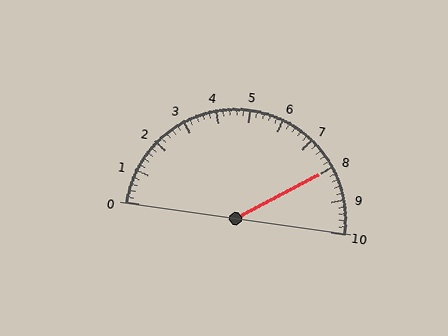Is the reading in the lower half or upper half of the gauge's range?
The reading is in the upper half of the range (0 to 10).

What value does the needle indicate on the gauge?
The needle indicates approximately 8.0.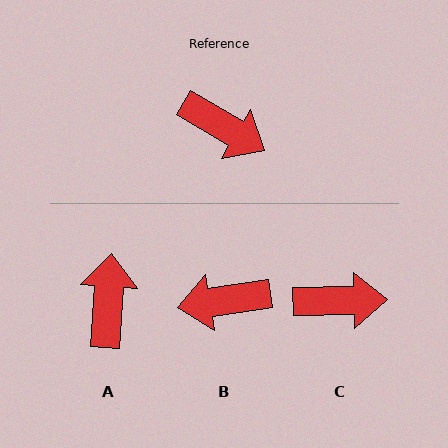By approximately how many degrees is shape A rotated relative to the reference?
Approximately 117 degrees counter-clockwise.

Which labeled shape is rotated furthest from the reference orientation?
B, about 140 degrees away.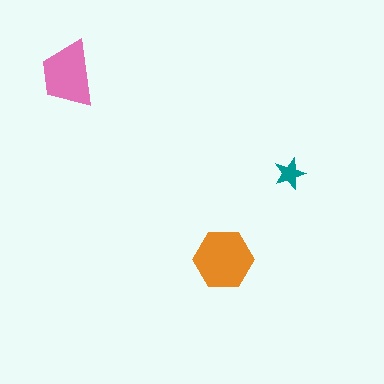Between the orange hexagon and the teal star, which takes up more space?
The orange hexagon.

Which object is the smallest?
The teal star.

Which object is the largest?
The orange hexagon.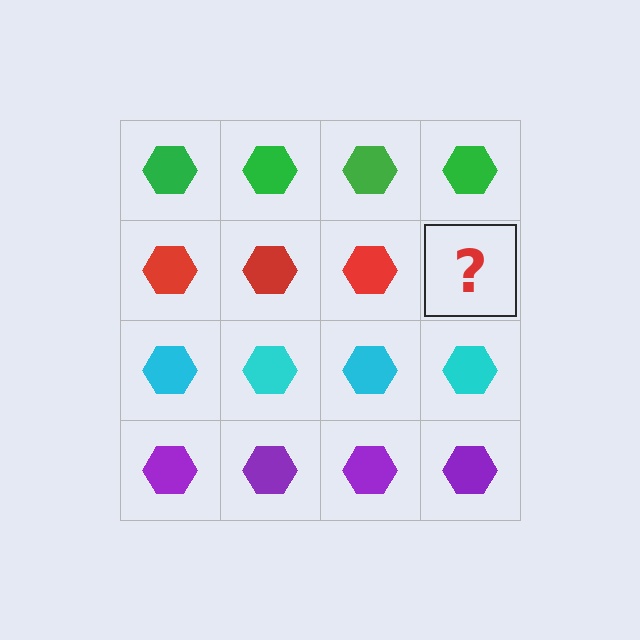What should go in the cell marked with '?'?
The missing cell should contain a red hexagon.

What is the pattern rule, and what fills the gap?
The rule is that each row has a consistent color. The gap should be filled with a red hexagon.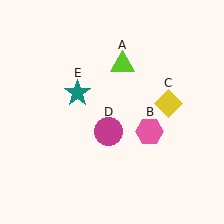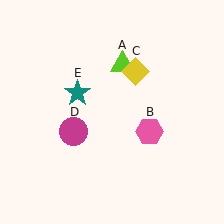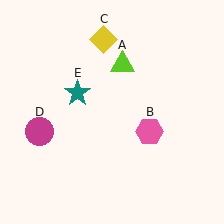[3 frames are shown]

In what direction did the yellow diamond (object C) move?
The yellow diamond (object C) moved up and to the left.